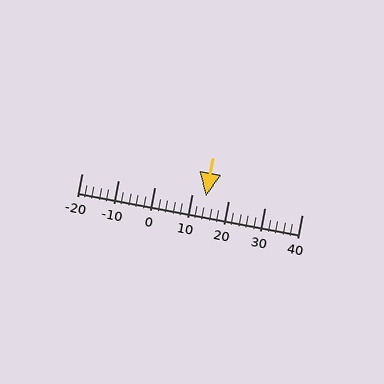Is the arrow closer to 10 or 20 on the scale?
The arrow is closer to 10.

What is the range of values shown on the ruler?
The ruler shows values from -20 to 40.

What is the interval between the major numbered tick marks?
The major tick marks are spaced 10 units apart.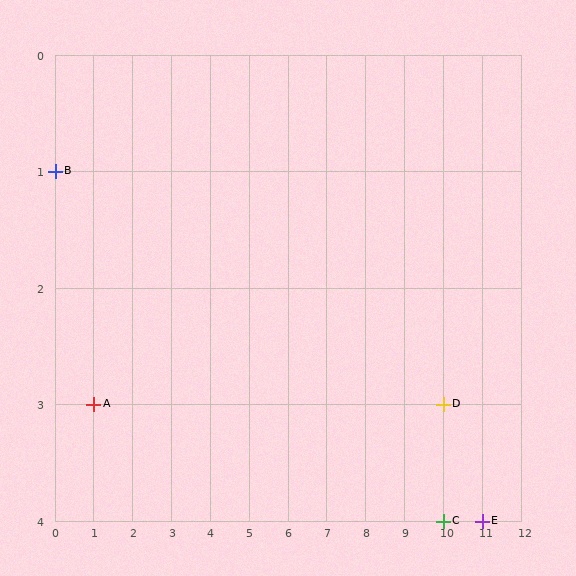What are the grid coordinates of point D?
Point D is at grid coordinates (10, 3).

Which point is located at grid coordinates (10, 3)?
Point D is at (10, 3).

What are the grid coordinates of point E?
Point E is at grid coordinates (11, 4).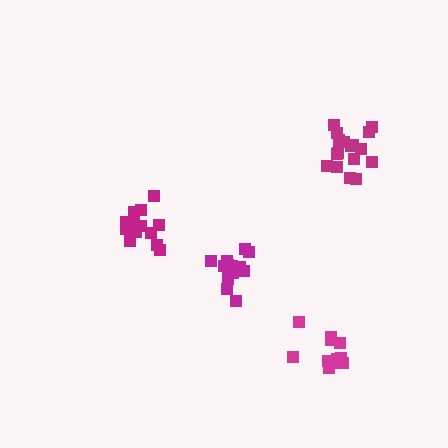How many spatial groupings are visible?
There are 4 spatial groupings.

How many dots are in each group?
Group 1: 12 dots, Group 2: 13 dots, Group 3: 17 dots, Group 4: 15 dots (57 total).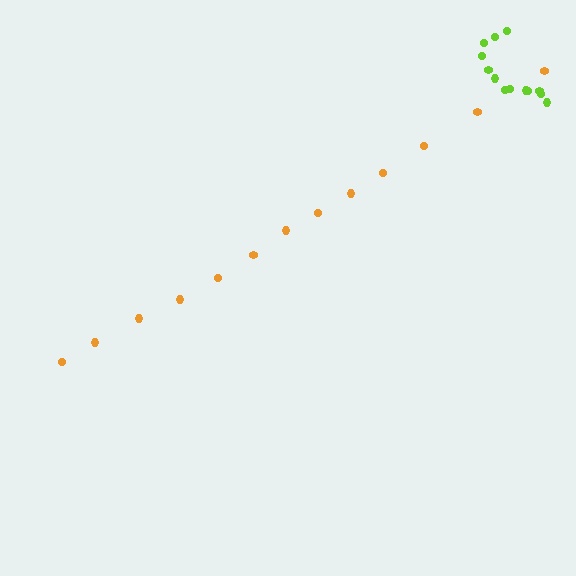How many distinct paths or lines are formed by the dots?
There are 2 distinct paths.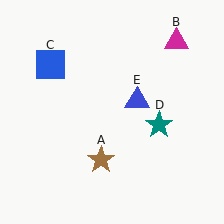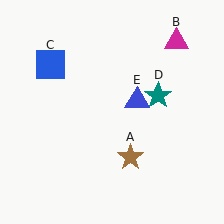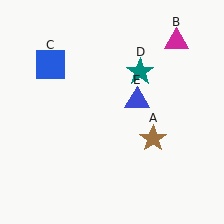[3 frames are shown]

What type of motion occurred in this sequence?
The brown star (object A), teal star (object D) rotated counterclockwise around the center of the scene.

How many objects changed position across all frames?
2 objects changed position: brown star (object A), teal star (object D).